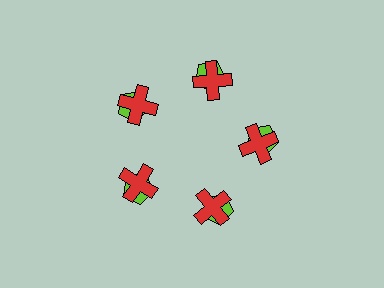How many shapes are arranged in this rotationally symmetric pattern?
There are 10 shapes, arranged in 5 groups of 2.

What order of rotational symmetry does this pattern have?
This pattern has 5-fold rotational symmetry.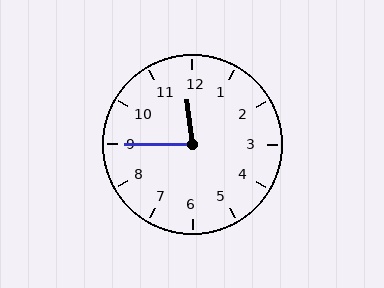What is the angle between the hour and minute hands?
Approximately 82 degrees.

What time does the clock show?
11:45.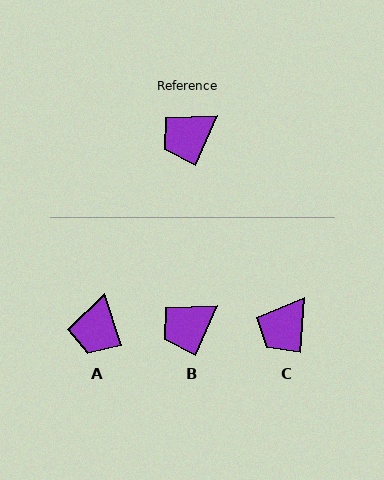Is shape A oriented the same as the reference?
No, it is off by about 42 degrees.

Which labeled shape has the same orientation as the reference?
B.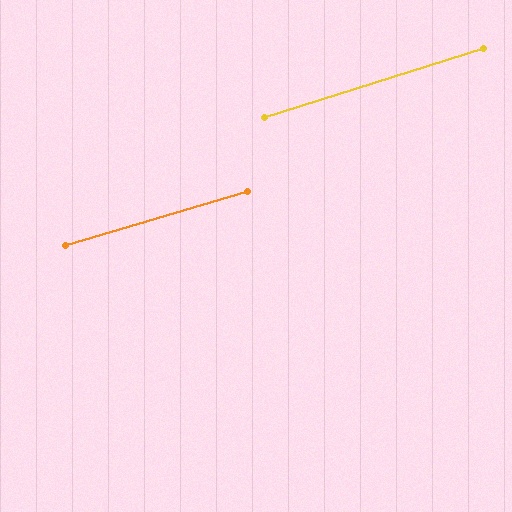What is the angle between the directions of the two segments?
Approximately 1 degree.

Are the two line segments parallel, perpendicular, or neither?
Parallel — their directions differ by only 1.2°.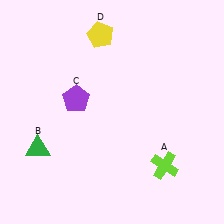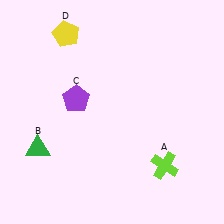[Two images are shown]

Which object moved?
The yellow pentagon (D) moved left.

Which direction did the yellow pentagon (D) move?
The yellow pentagon (D) moved left.